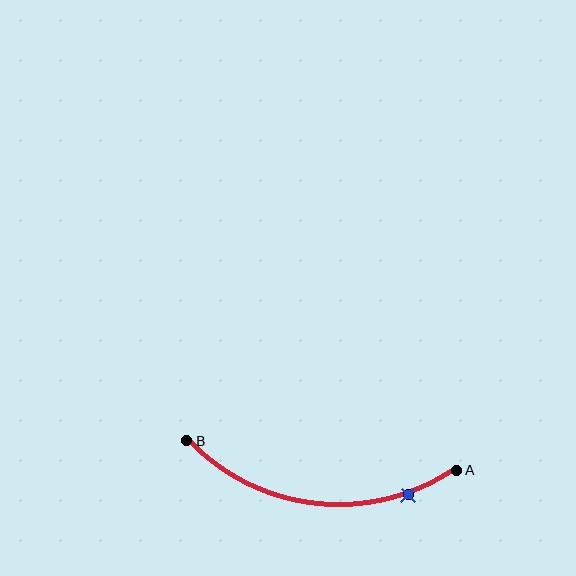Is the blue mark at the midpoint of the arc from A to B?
No. The blue mark lies on the arc but is closer to endpoint A. The arc midpoint would be at the point on the curve equidistant along the arc from both A and B.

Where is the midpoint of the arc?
The arc midpoint is the point on the curve farthest from the straight line joining A and B. It sits below that line.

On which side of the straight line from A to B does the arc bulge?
The arc bulges below the straight line connecting A and B.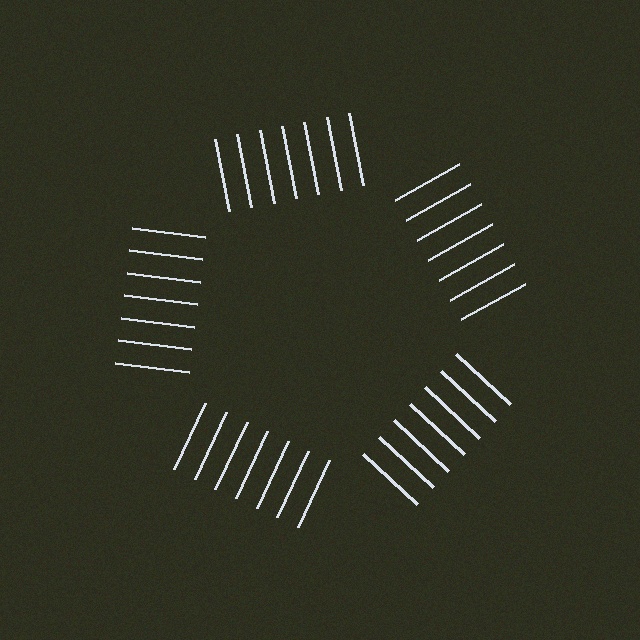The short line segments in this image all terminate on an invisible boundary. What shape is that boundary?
An illusory pentagon — the line segments terminate on its edges but no continuous stroke is drawn.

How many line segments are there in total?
35 — 7 along each of the 5 edges.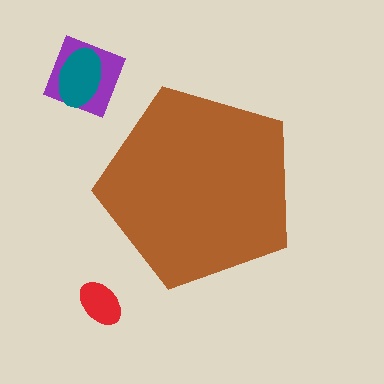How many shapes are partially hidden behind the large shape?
0 shapes are partially hidden.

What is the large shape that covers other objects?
A brown pentagon.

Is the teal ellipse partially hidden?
No, the teal ellipse is fully visible.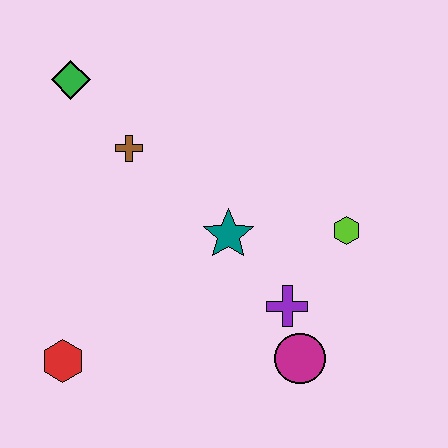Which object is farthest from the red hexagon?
The lime hexagon is farthest from the red hexagon.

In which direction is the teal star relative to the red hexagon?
The teal star is to the right of the red hexagon.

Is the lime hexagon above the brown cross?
No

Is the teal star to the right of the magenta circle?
No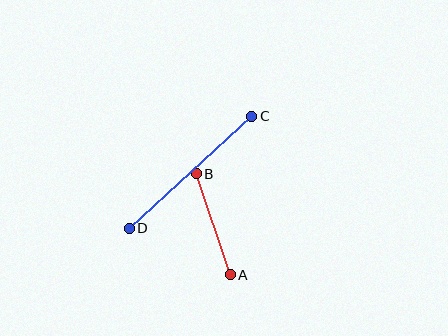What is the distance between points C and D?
The distance is approximately 166 pixels.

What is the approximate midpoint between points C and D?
The midpoint is at approximately (191, 172) pixels.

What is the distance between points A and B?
The distance is approximately 106 pixels.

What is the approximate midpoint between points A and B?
The midpoint is at approximately (214, 224) pixels.